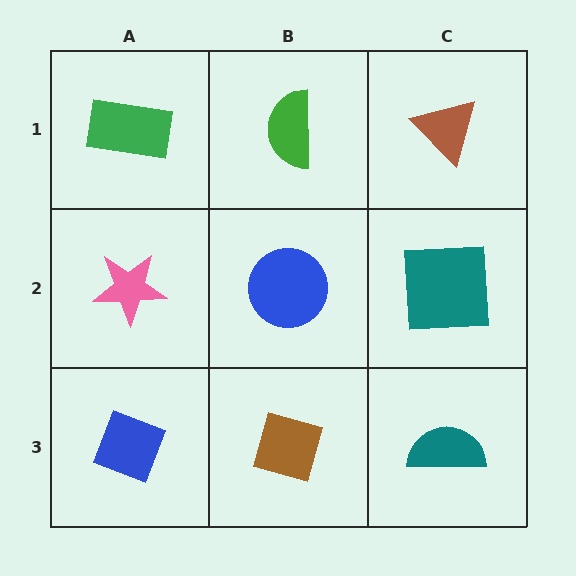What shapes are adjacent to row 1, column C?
A teal square (row 2, column C), a green semicircle (row 1, column B).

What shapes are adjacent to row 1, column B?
A blue circle (row 2, column B), a green rectangle (row 1, column A), a brown triangle (row 1, column C).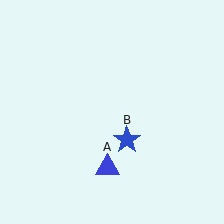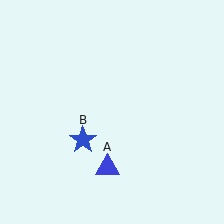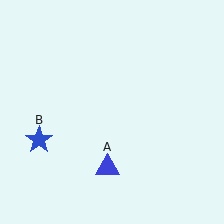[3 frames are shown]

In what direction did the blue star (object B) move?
The blue star (object B) moved left.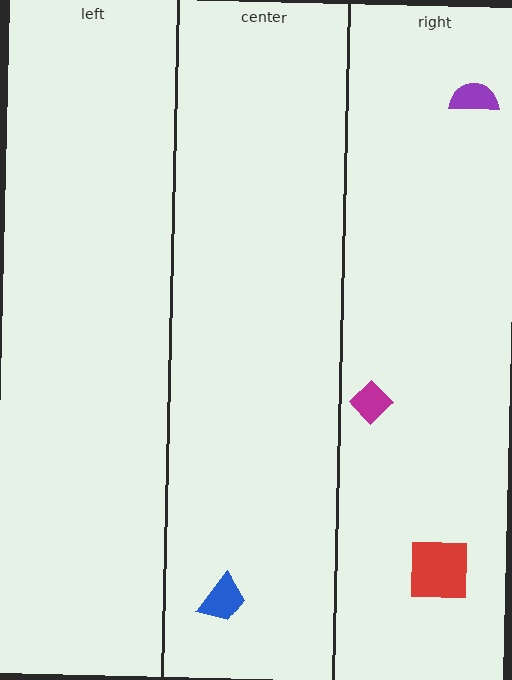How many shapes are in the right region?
3.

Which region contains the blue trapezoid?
The center region.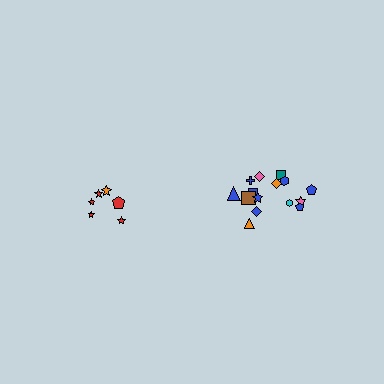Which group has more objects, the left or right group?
The right group.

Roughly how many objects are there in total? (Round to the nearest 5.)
Roughly 20 objects in total.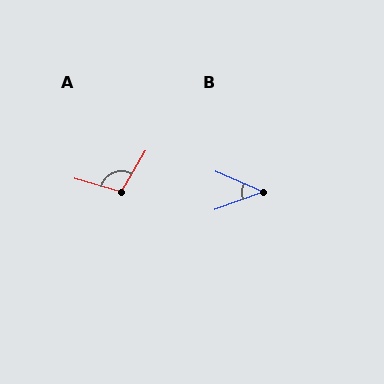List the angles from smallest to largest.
B (43°), A (105°).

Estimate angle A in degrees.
Approximately 105 degrees.